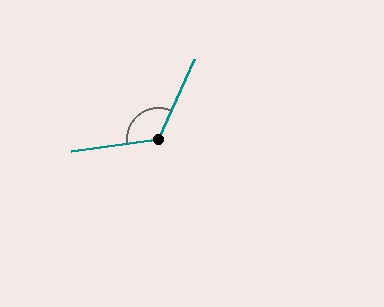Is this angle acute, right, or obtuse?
It is obtuse.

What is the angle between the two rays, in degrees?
Approximately 122 degrees.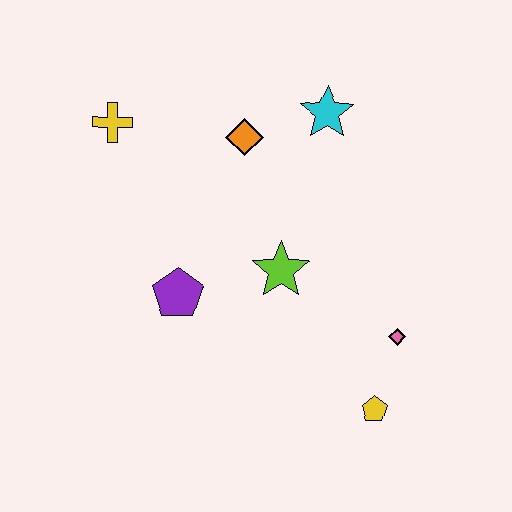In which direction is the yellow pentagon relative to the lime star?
The yellow pentagon is below the lime star.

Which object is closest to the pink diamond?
The yellow pentagon is closest to the pink diamond.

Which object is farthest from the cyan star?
The yellow pentagon is farthest from the cyan star.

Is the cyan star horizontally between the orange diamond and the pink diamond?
Yes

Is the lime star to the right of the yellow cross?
Yes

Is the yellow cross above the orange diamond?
Yes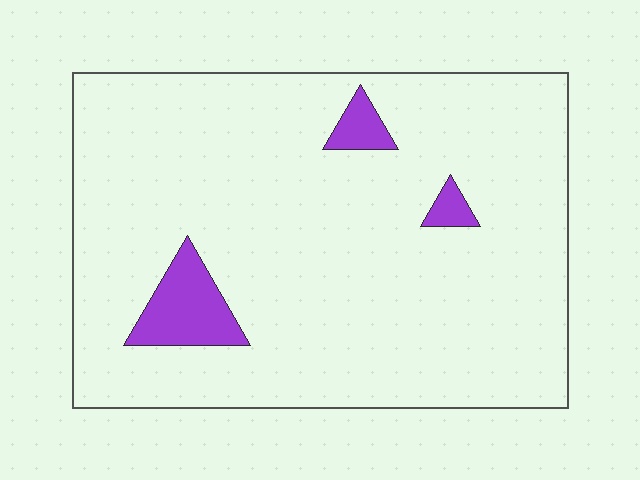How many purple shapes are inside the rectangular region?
3.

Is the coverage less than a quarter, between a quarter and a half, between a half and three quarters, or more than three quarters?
Less than a quarter.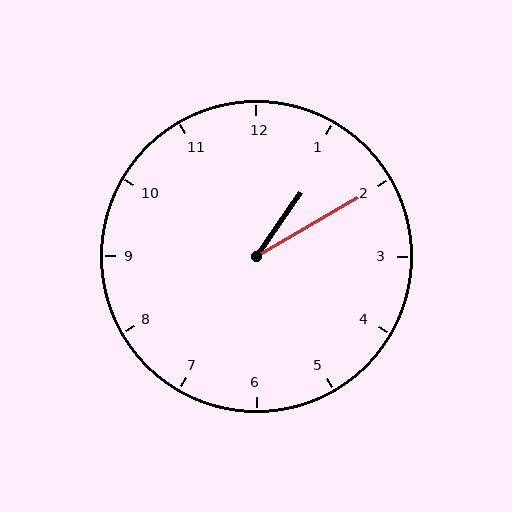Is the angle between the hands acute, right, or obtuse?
It is acute.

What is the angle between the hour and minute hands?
Approximately 25 degrees.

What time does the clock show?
1:10.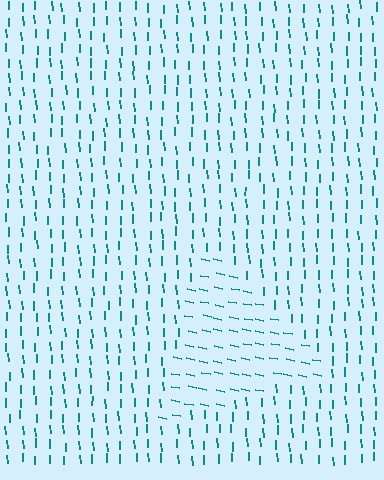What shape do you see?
I see a triangle.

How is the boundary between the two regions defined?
The boundary is defined purely by a change in line orientation (approximately 75 degrees difference). All lines are the same color and thickness.